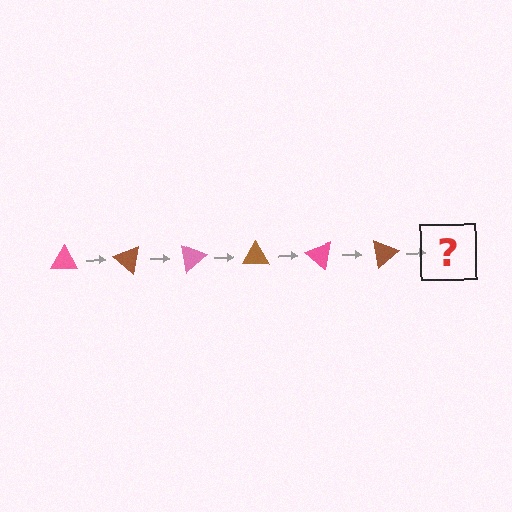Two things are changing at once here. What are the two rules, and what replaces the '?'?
The two rules are that it rotates 40 degrees each step and the color cycles through pink and brown. The '?' should be a pink triangle, rotated 240 degrees from the start.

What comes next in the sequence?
The next element should be a pink triangle, rotated 240 degrees from the start.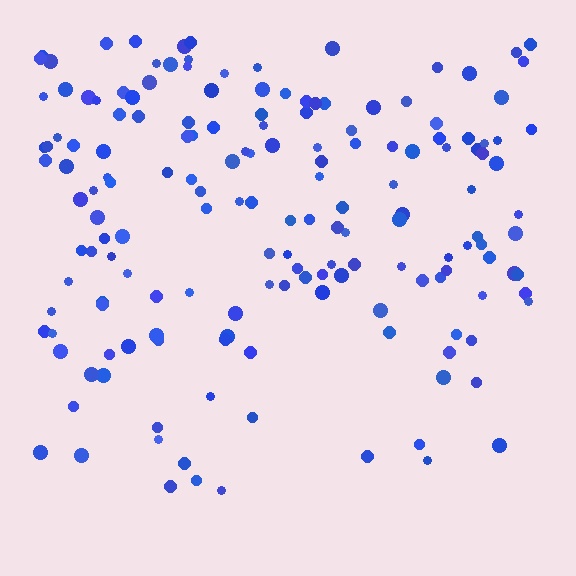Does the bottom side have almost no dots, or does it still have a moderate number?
Still a moderate number, just noticeably fewer than the top.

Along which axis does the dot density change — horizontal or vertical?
Vertical.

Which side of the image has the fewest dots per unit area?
The bottom.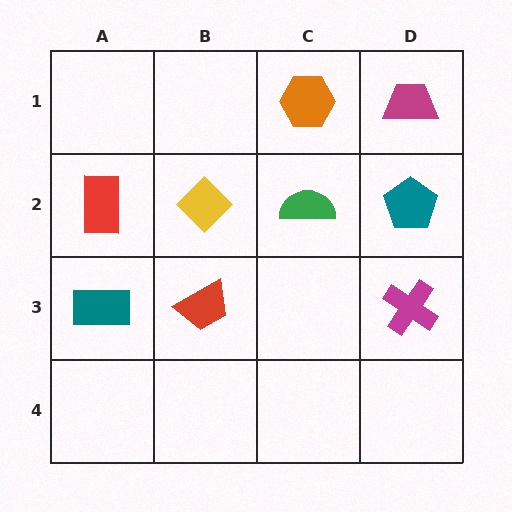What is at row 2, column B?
A yellow diamond.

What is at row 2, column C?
A green semicircle.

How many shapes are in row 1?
2 shapes.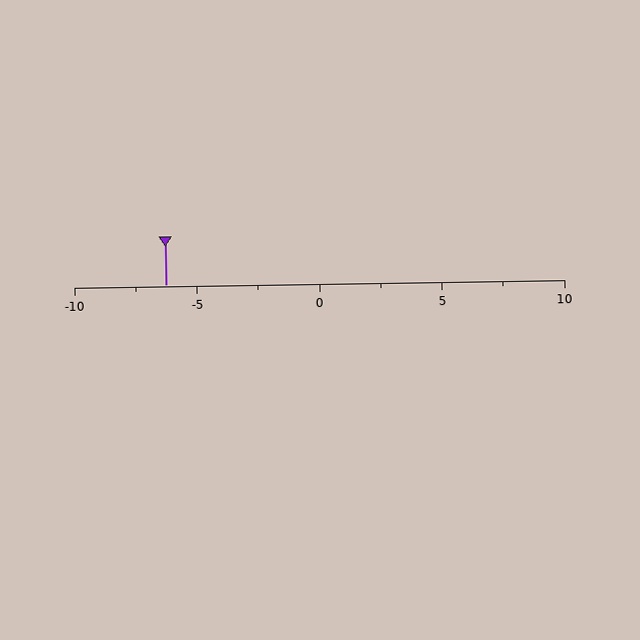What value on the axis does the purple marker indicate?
The marker indicates approximately -6.2.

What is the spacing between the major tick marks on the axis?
The major ticks are spaced 5 apart.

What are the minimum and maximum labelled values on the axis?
The axis runs from -10 to 10.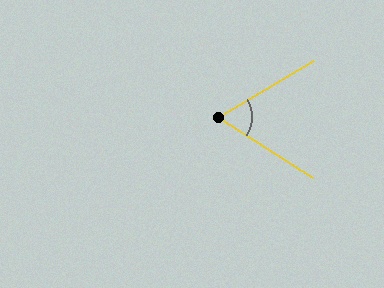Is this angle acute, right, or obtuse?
It is acute.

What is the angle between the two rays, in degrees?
Approximately 63 degrees.